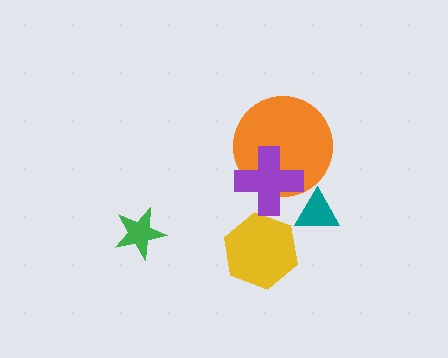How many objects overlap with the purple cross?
1 object overlaps with the purple cross.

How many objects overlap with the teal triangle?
0 objects overlap with the teal triangle.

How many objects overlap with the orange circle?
1 object overlaps with the orange circle.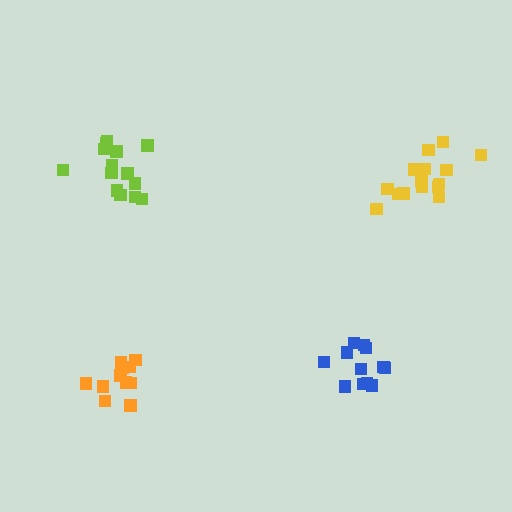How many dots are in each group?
Group 1: 14 dots, Group 2: 12 dots, Group 3: 12 dots, Group 4: 15 dots (53 total).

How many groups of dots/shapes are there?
There are 4 groups.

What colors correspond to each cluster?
The clusters are colored: lime, orange, blue, yellow.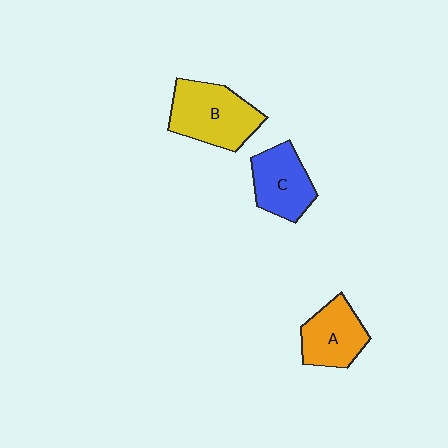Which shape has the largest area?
Shape B (yellow).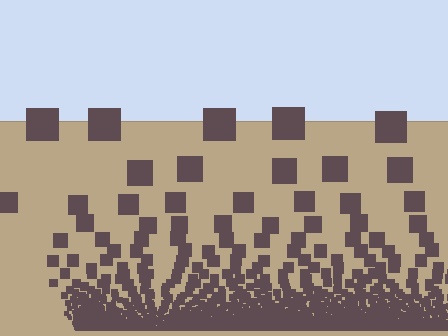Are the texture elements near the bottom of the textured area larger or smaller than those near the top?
Smaller. The gradient is inverted — elements near the bottom are smaller and denser.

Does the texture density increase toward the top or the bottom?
Density increases toward the bottom.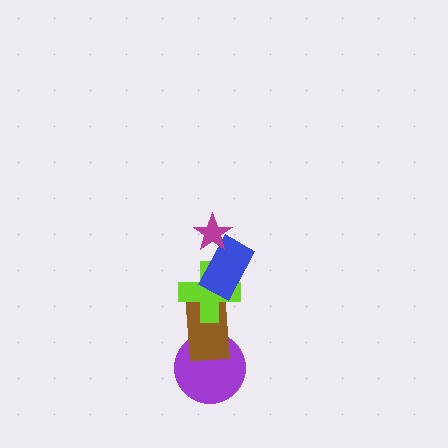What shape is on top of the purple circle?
The brown rectangle is on top of the purple circle.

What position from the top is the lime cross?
The lime cross is 3rd from the top.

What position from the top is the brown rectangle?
The brown rectangle is 4th from the top.